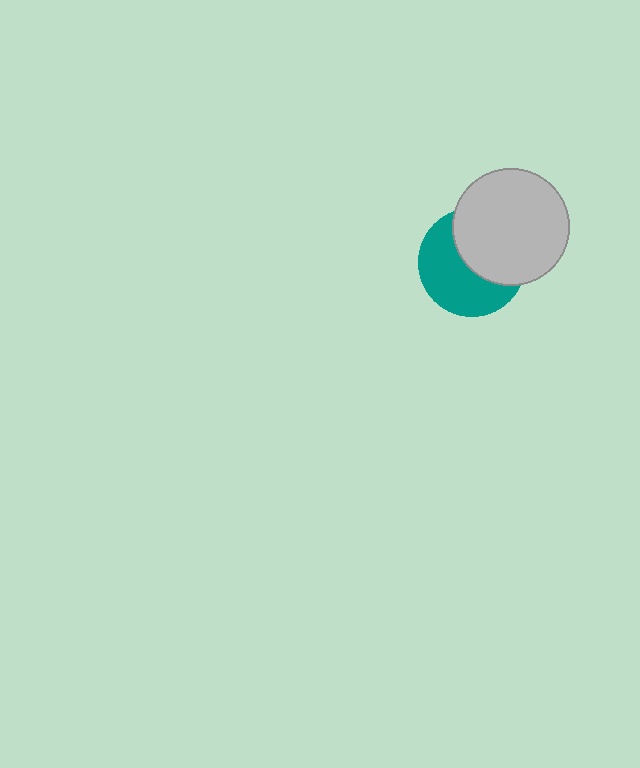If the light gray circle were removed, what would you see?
You would see the complete teal circle.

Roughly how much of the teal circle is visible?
About half of it is visible (roughly 53%).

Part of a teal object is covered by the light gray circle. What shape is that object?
It is a circle.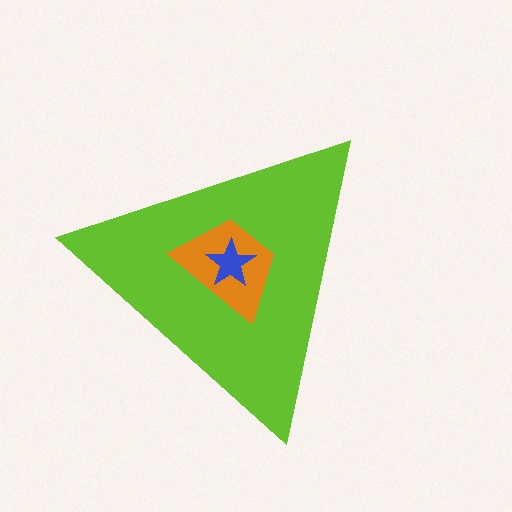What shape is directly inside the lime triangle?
The orange trapezoid.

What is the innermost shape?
The blue star.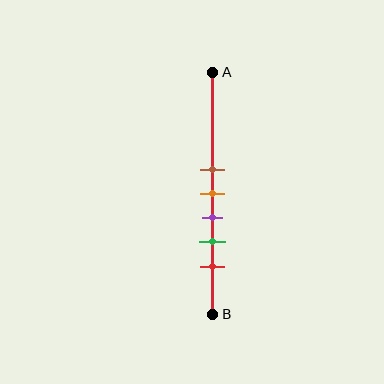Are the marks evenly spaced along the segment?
Yes, the marks are approximately evenly spaced.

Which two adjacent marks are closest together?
The brown and orange marks are the closest adjacent pair.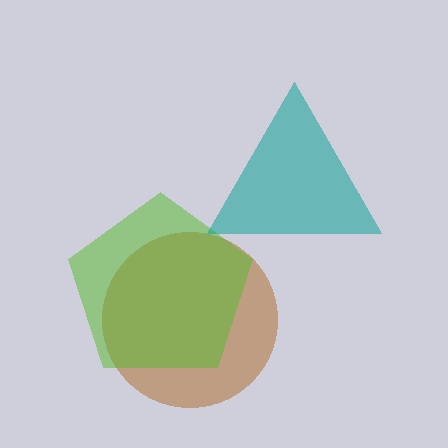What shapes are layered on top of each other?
The layered shapes are: a brown circle, a lime pentagon, a teal triangle.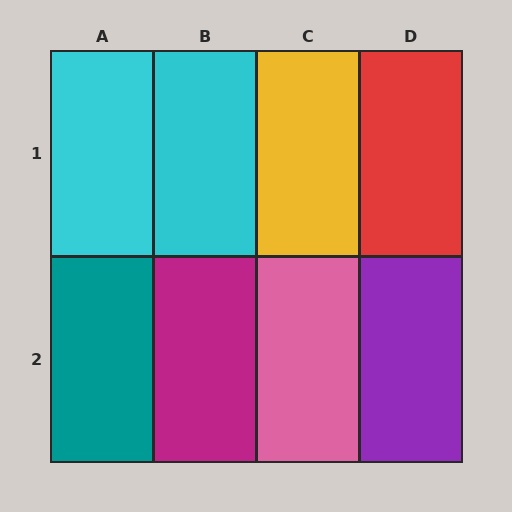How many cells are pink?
1 cell is pink.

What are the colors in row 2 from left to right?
Teal, magenta, pink, purple.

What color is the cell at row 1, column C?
Yellow.